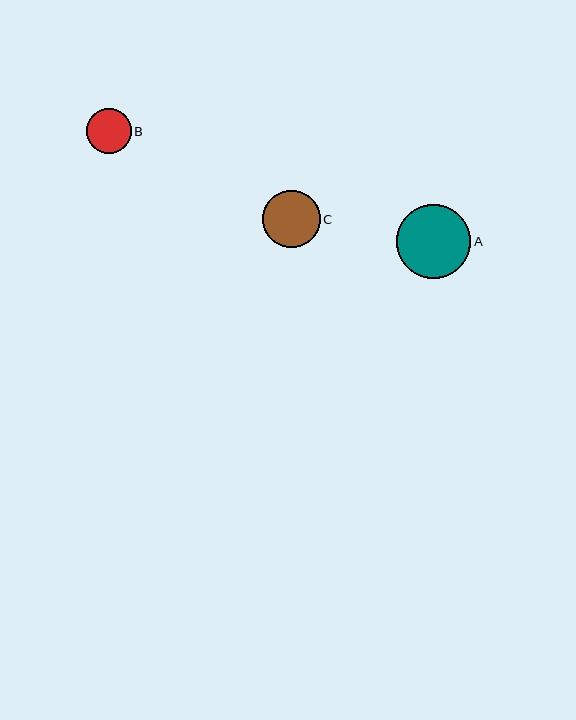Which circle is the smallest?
Circle B is the smallest with a size of approximately 45 pixels.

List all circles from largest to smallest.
From largest to smallest: A, C, B.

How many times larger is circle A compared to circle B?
Circle A is approximately 1.6 times the size of circle B.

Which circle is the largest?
Circle A is the largest with a size of approximately 74 pixels.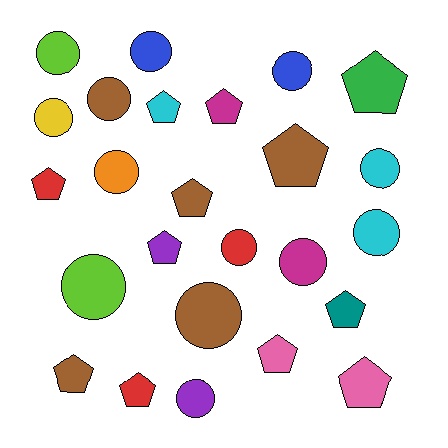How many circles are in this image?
There are 13 circles.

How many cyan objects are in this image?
There are 3 cyan objects.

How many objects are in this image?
There are 25 objects.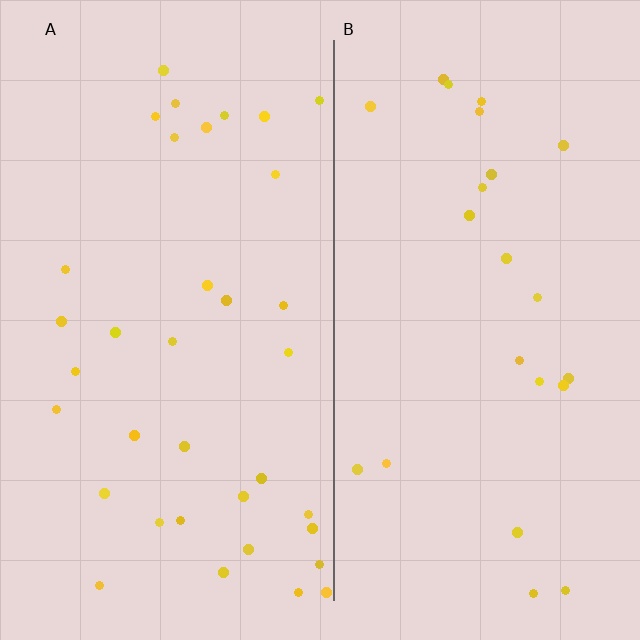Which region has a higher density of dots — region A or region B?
A (the left).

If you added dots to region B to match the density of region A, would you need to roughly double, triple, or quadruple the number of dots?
Approximately double.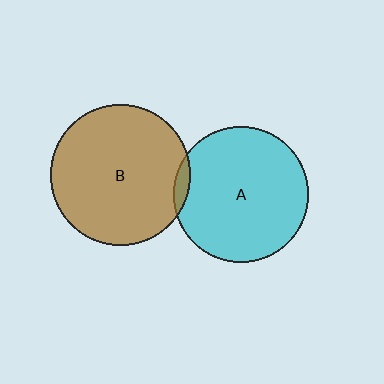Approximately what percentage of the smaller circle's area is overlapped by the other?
Approximately 5%.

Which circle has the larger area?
Circle B (brown).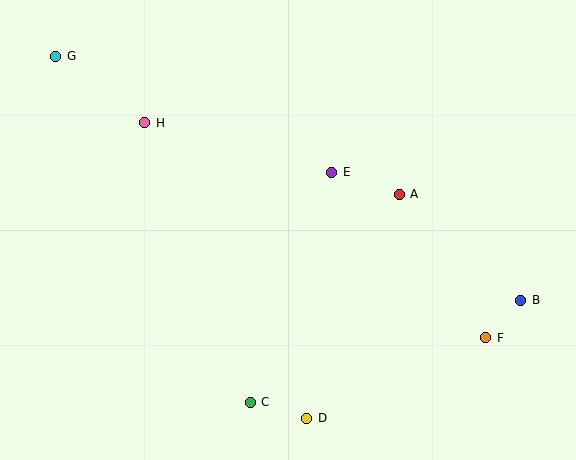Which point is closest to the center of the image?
Point E at (332, 172) is closest to the center.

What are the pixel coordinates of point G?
Point G is at (56, 56).